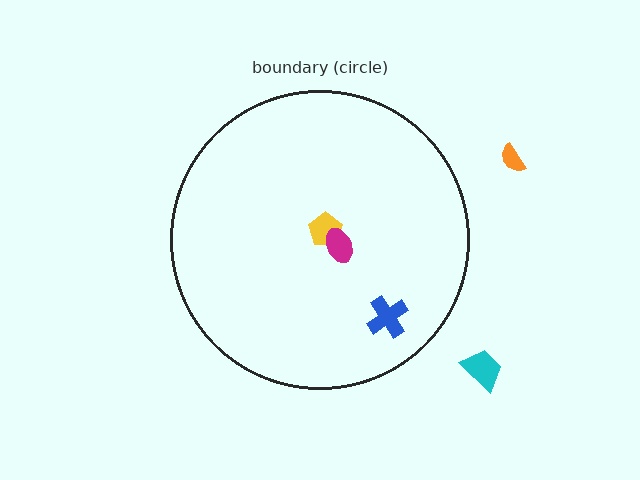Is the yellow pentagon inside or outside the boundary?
Inside.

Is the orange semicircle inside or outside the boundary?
Outside.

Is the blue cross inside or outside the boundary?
Inside.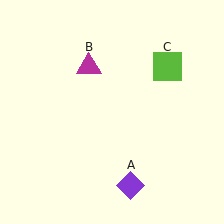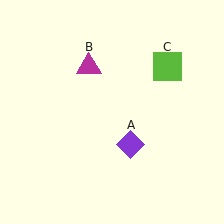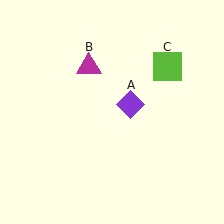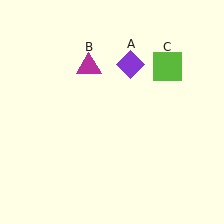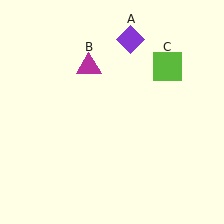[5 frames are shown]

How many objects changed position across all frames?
1 object changed position: purple diamond (object A).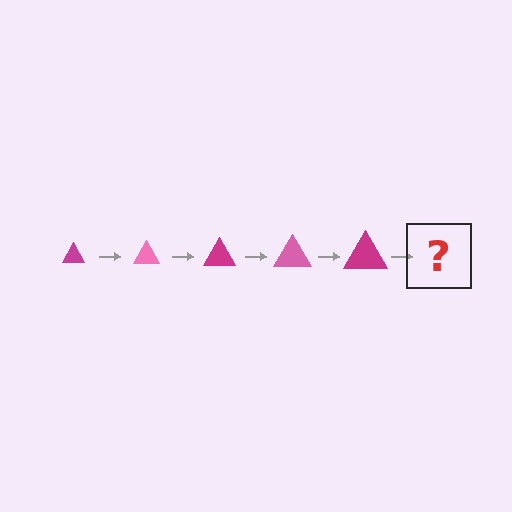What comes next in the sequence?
The next element should be a pink triangle, larger than the previous one.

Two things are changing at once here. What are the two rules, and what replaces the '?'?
The two rules are that the triangle grows larger each step and the color cycles through magenta and pink. The '?' should be a pink triangle, larger than the previous one.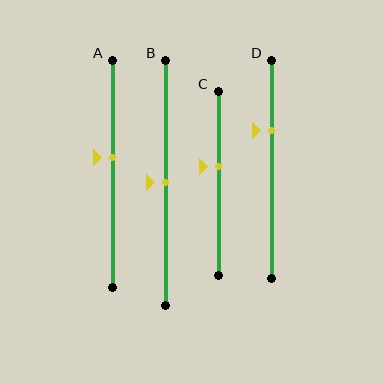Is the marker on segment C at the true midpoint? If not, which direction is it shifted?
No, the marker on segment C is shifted upward by about 9% of the segment length.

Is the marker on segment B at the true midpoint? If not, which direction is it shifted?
Yes, the marker on segment B is at the true midpoint.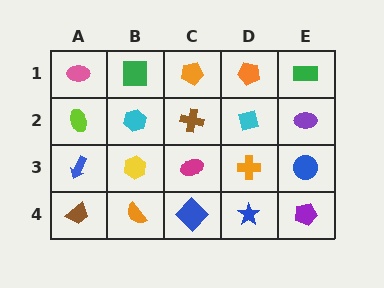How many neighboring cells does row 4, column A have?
2.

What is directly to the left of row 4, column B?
A brown trapezoid.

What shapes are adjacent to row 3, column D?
A cyan square (row 2, column D), a blue star (row 4, column D), a magenta ellipse (row 3, column C), a blue circle (row 3, column E).